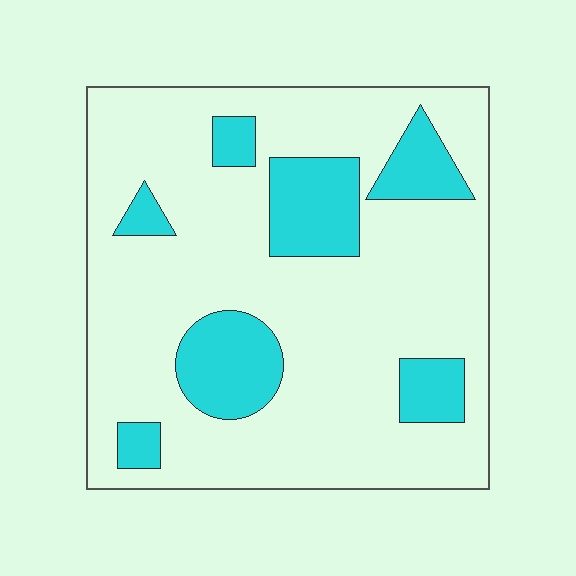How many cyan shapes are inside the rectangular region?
7.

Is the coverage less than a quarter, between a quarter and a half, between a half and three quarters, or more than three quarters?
Less than a quarter.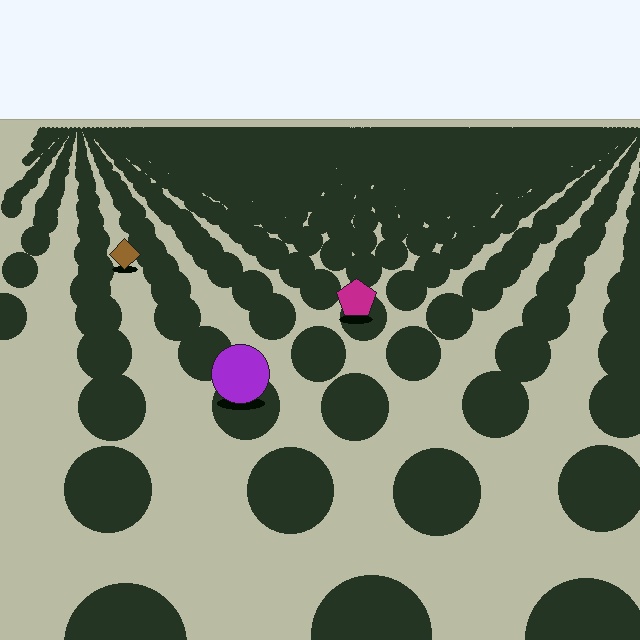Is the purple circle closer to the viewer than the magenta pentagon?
Yes. The purple circle is closer — you can tell from the texture gradient: the ground texture is coarser near it.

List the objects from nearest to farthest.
From nearest to farthest: the purple circle, the magenta pentagon, the brown diamond.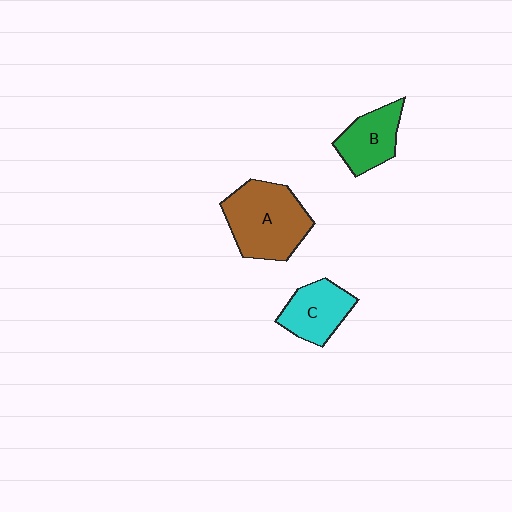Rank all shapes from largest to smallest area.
From largest to smallest: A (brown), C (cyan), B (green).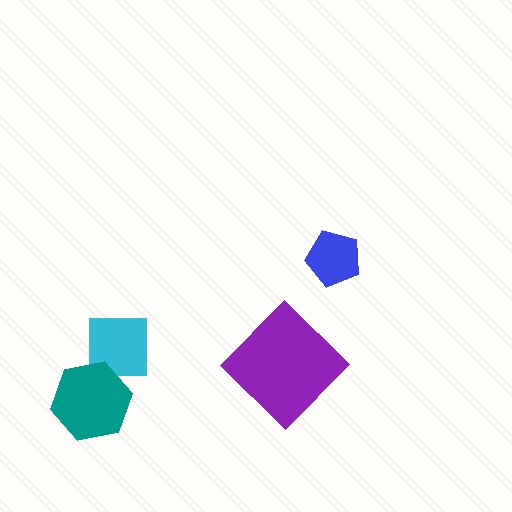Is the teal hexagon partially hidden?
No, no other shape covers it.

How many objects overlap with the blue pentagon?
0 objects overlap with the blue pentagon.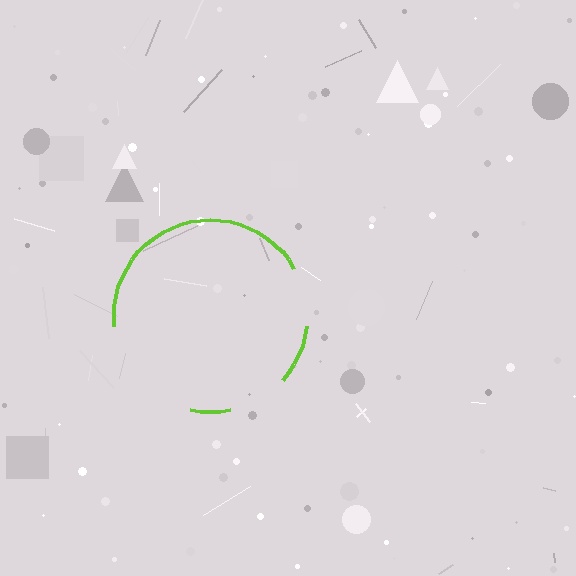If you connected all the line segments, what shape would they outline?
They would outline a circle.